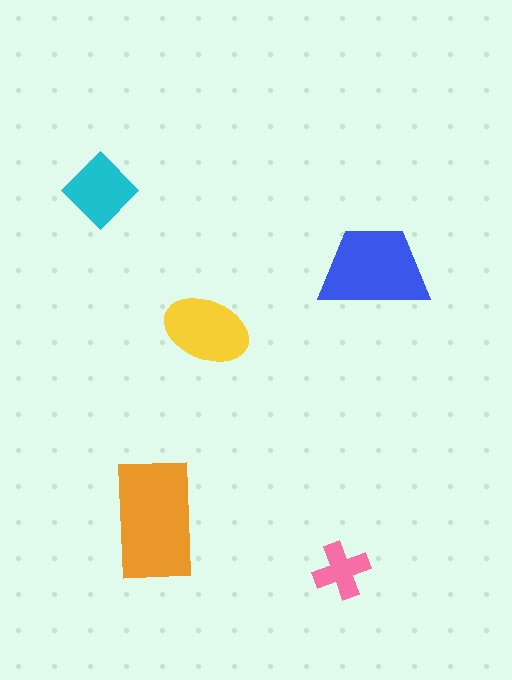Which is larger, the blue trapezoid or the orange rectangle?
The orange rectangle.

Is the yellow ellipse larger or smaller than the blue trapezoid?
Smaller.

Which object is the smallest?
The pink cross.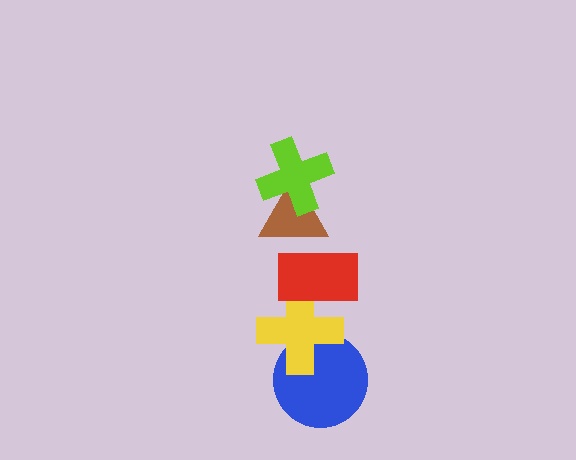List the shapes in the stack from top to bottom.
From top to bottom: the lime cross, the brown triangle, the red rectangle, the yellow cross, the blue circle.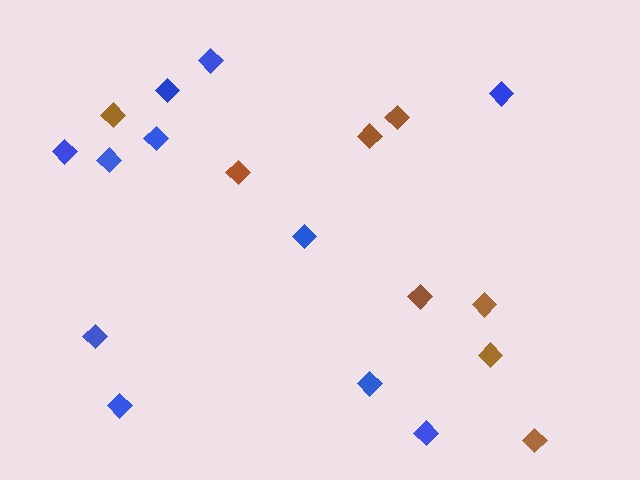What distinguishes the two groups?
There are 2 groups: one group of blue diamonds (11) and one group of brown diamonds (8).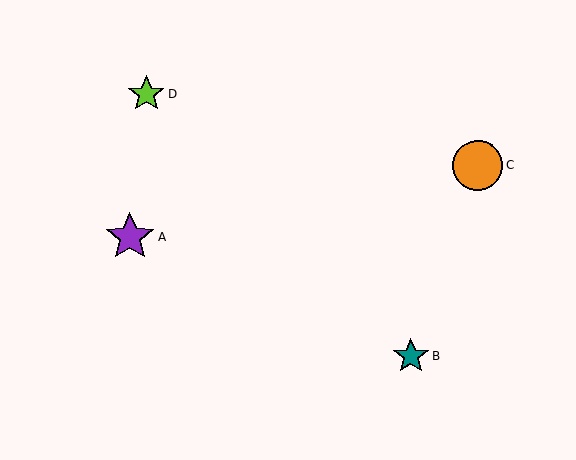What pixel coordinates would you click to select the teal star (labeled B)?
Click at (411, 356) to select the teal star B.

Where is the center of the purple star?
The center of the purple star is at (130, 237).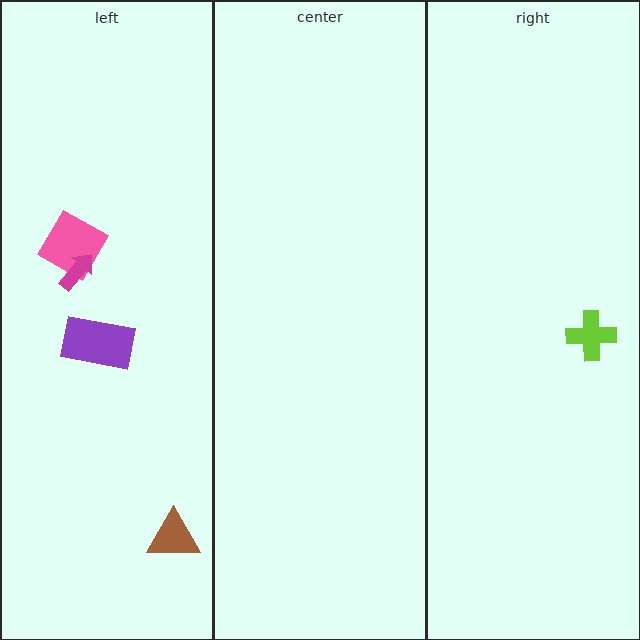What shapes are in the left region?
The purple rectangle, the pink square, the magenta arrow, the brown triangle.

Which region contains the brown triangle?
The left region.